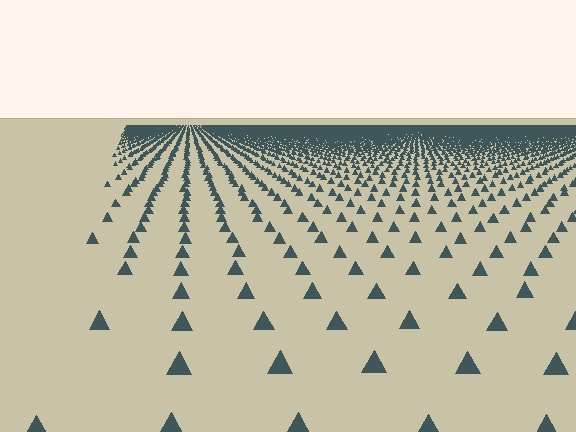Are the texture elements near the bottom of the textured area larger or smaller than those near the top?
Larger. Near the bottom, elements are closer to the viewer and appear at a bigger on-screen size.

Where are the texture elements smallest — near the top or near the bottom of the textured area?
Near the top.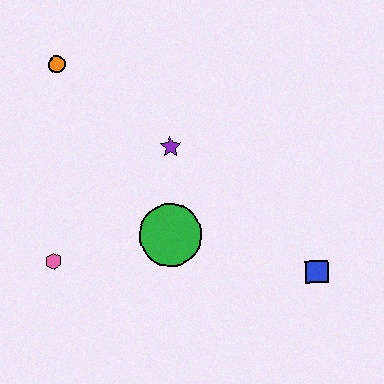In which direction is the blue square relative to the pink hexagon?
The blue square is to the right of the pink hexagon.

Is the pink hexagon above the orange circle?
No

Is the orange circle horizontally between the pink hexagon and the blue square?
Yes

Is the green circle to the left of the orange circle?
No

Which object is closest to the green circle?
The purple star is closest to the green circle.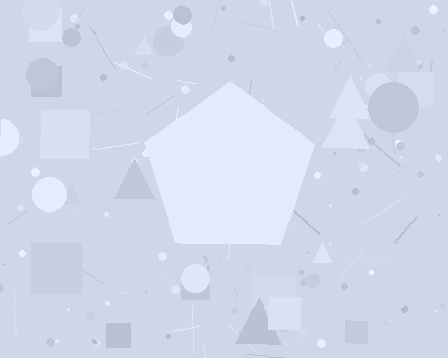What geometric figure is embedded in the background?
A pentagon is embedded in the background.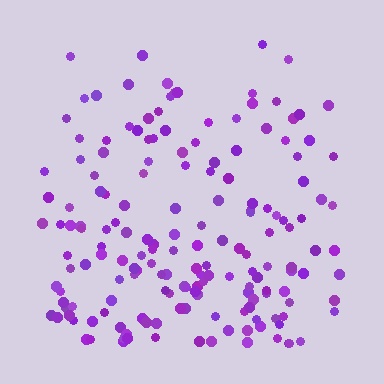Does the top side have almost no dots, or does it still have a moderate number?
Still a moderate number, just noticeably fewer than the bottom.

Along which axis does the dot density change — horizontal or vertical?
Vertical.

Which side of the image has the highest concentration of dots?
The bottom.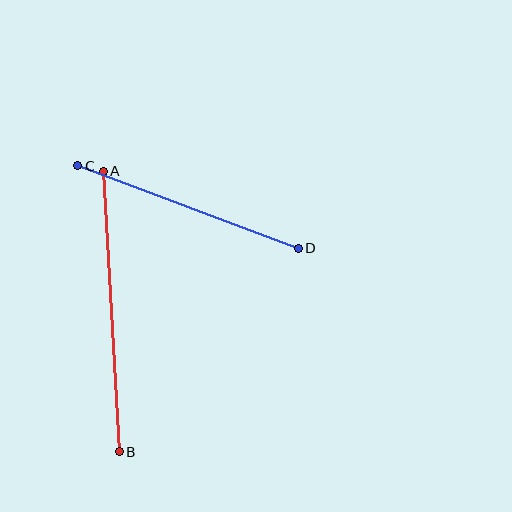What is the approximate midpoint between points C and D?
The midpoint is at approximately (188, 207) pixels.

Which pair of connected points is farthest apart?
Points A and B are farthest apart.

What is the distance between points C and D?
The distance is approximately 235 pixels.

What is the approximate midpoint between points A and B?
The midpoint is at approximately (111, 312) pixels.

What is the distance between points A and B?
The distance is approximately 281 pixels.